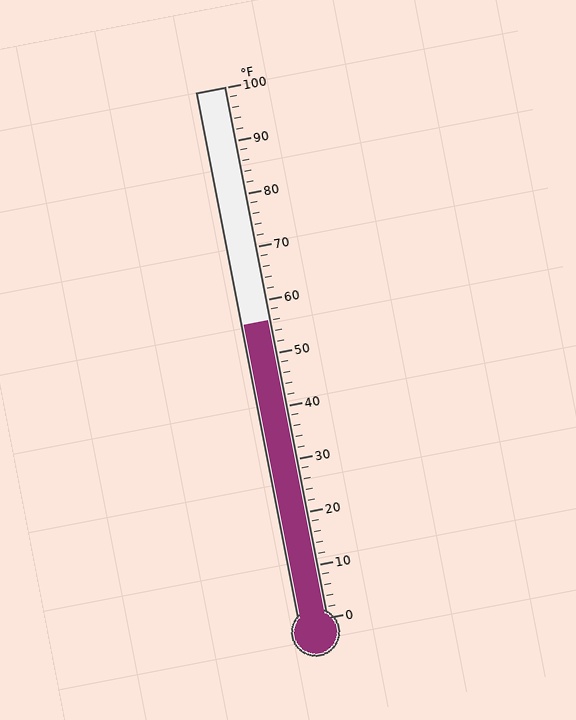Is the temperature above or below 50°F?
The temperature is above 50°F.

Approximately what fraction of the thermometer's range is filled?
The thermometer is filled to approximately 55% of its range.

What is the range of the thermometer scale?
The thermometer scale ranges from 0°F to 100°F.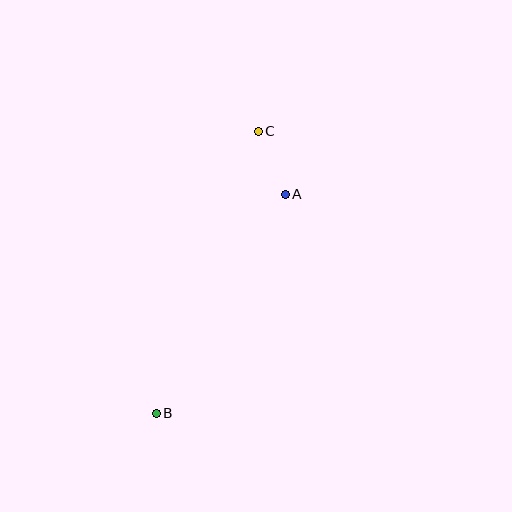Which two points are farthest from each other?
Points B and C are farthest from each other.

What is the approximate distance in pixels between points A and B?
The distance between A and B is approximately 254 pixels.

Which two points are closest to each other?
Points A and C are closest to each other.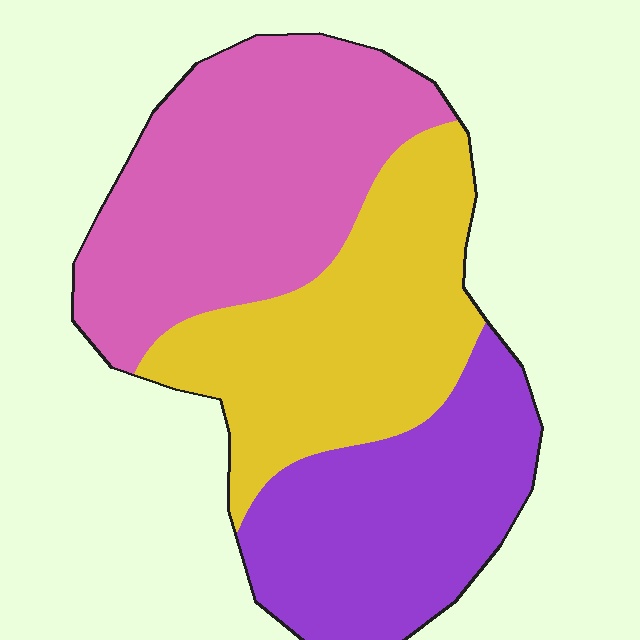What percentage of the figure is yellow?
Yellow takes up about one third (1/3) of the figure.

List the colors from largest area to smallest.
From largest to smallest: pink, yellow, purple.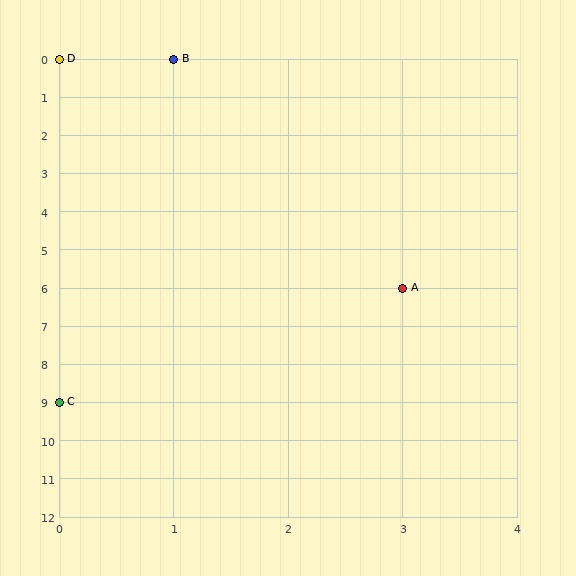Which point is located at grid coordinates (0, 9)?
Point C is at (0, 9).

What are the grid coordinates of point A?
Point A is at grid coordinates (3, 6).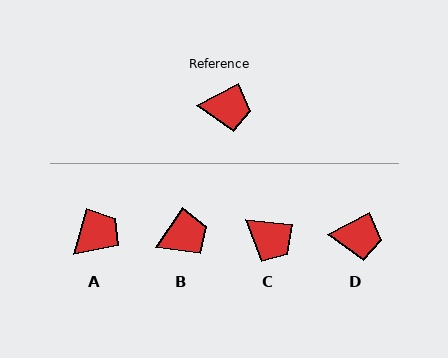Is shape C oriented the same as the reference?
No, it is off by about 33 degrees.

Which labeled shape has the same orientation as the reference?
D.